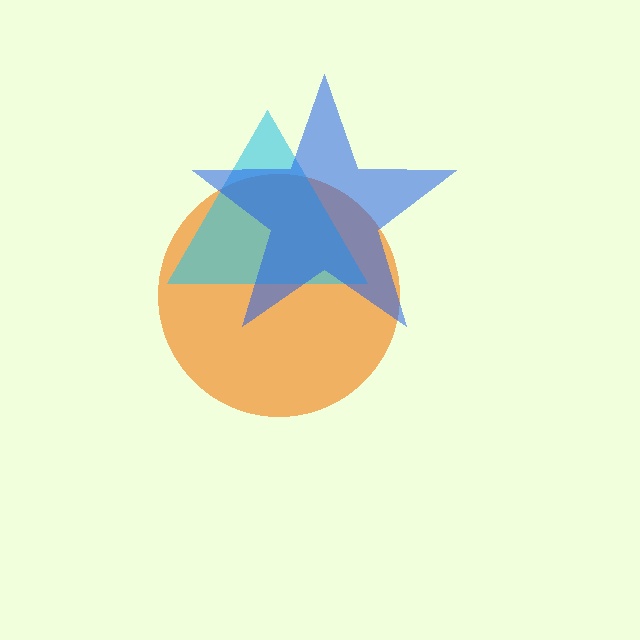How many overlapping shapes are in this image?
There are 3 overlapping shapes in the image.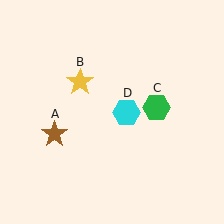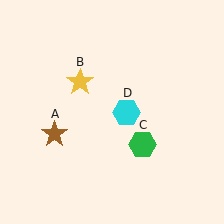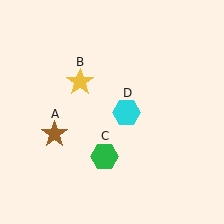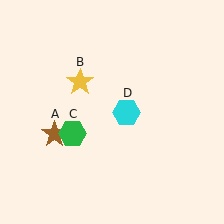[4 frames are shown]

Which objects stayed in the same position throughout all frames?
Brown star (object A) and yellow star (object B) and cyan hexagon (object D) remained stationary.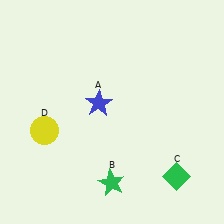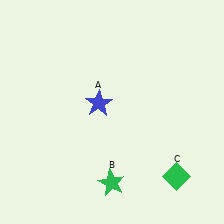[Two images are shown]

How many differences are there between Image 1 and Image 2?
There is 1 difference between the two images.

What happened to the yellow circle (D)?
The yellow circle (D) was removed in Image 2. It was in the bottom-left area of Image 1.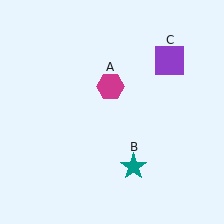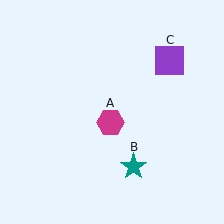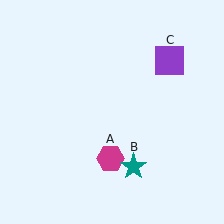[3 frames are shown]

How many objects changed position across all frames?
1 object changed position: magenta hexagon (object A).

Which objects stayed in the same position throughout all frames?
Teal star (object B) and purple square (object C) remained stationary.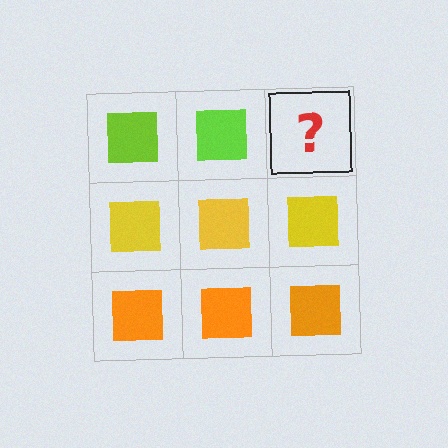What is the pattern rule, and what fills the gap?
The rule is that each row has a consistent color. The gap should be filled with a lime square.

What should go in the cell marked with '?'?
The missing cell should contain a lime square.